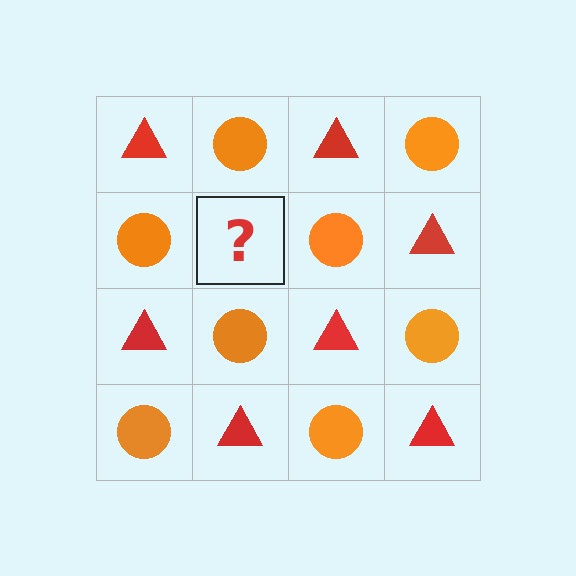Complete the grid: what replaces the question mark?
The question mark should be replaced with a red triangle.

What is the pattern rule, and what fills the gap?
The rule is that it alternates red triangle and orange circle in a checkerboard pattern. The gap should be filled with a red triangle.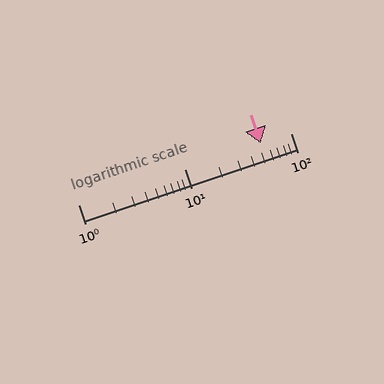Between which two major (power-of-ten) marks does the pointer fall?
The pointer is between 10 and 100.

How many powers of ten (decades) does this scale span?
The scale spans 2 decades, from 1 to 100.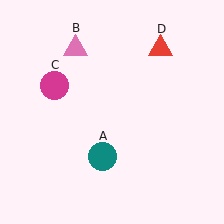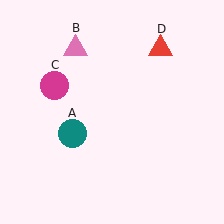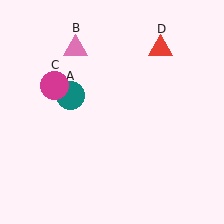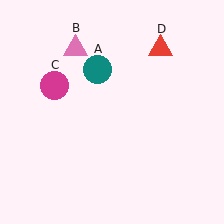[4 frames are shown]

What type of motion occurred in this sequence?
The teal circle (object A) rotated clockwise around the center of the scene.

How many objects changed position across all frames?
1 object changed position: teal circle (object A).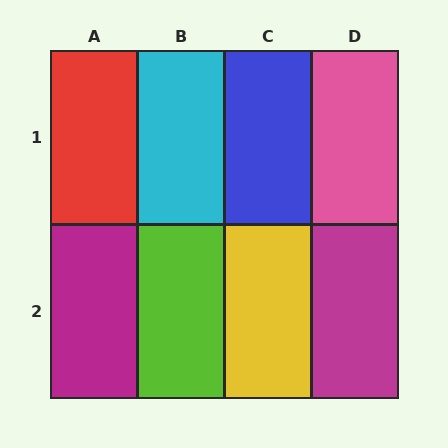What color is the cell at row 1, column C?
Blue.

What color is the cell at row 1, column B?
Cyan.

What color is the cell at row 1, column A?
Red.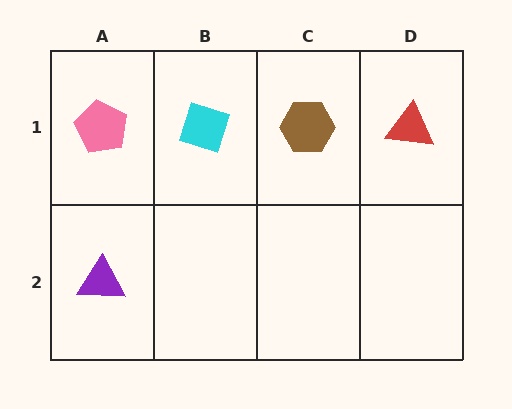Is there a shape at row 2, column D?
No, that cell is empty.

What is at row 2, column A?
A purple triangle.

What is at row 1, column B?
A cyan diamond.